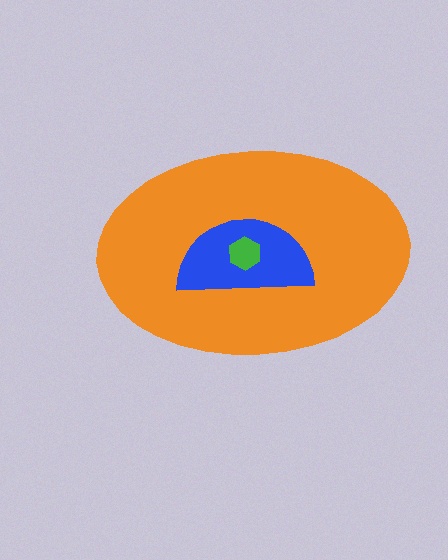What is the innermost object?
The green hexagon.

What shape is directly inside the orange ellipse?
The blue semicircle.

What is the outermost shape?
The orange ellipse.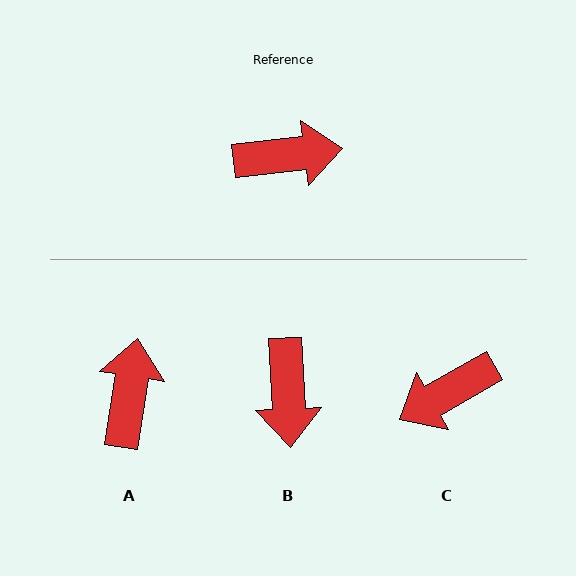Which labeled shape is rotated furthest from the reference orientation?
C, about 157 degrees away.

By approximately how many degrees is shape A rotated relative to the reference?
Approximately 75 degrees counter-clockwise.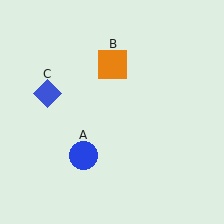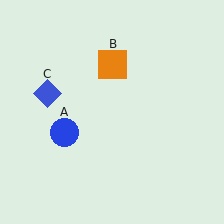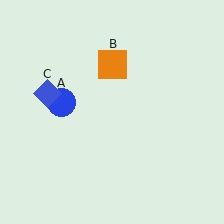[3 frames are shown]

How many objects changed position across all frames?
1 object changed position: blue circle (object A).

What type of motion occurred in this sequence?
The blue circle (object A) rotated clockwise around the center of the scene.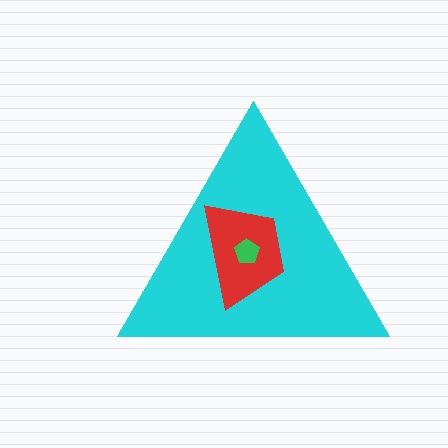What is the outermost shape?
The cyan triangle.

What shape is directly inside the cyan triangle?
The red trapezoid.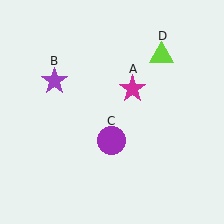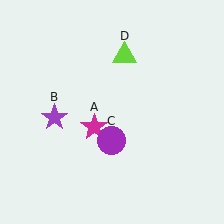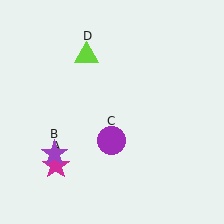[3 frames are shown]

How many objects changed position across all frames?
3 objects changed position: magenta star (object A), purple star (object B), lime triangle (object D).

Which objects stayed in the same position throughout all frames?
Purple circle (object C) remained stationary.